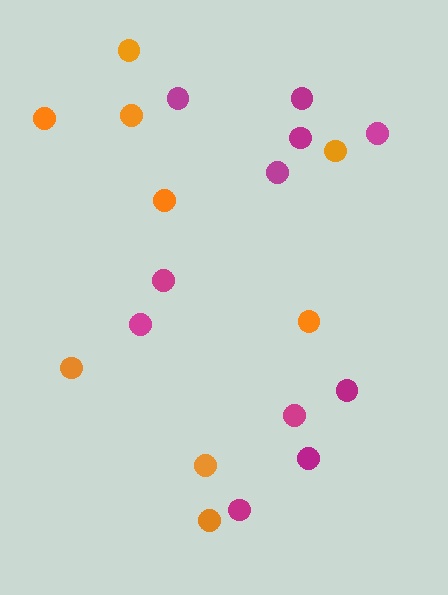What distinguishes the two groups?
There are 2 groups: one group of magenta circles (11) and one group of orange circles (9).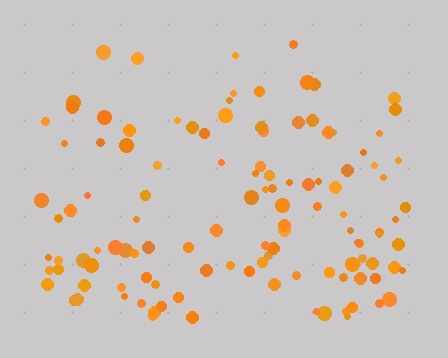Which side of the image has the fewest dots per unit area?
The top.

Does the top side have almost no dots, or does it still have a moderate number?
Still a moderate number, just noticeably fewer than the bottom.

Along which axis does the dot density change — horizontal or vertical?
Vertical.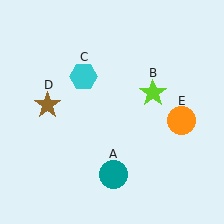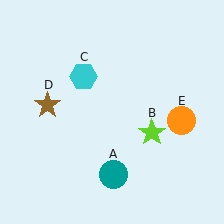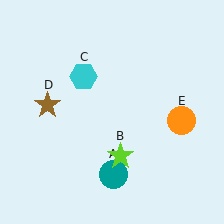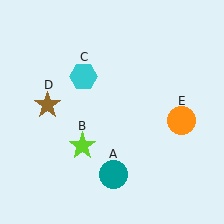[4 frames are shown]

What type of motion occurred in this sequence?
The lime star (object B) rotated clockwise around the center of the scene.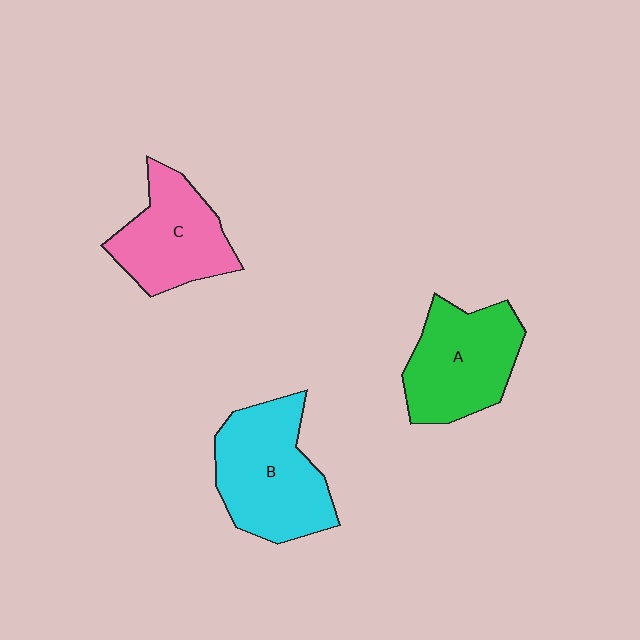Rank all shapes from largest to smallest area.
From largest to smallest: B (cyan), A (green), C (pink).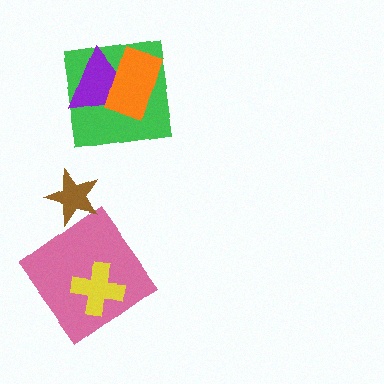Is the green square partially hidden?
Yes, it is partially covered by another shape.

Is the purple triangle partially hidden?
Yes, it is partially covered by another shape.